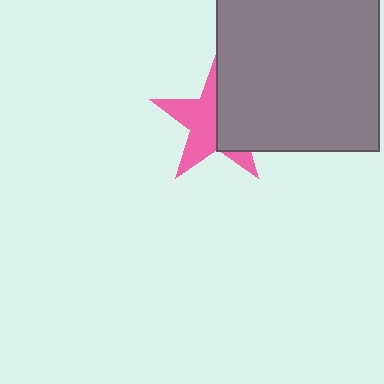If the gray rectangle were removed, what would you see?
You would see the complete pink star.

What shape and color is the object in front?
The object in front is a gray rectangle.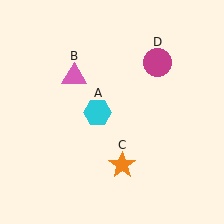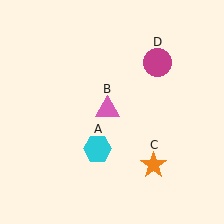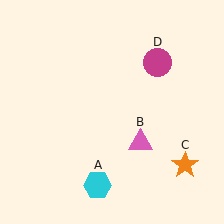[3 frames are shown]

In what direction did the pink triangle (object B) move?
The pink triangle (object B) moved down and to the right.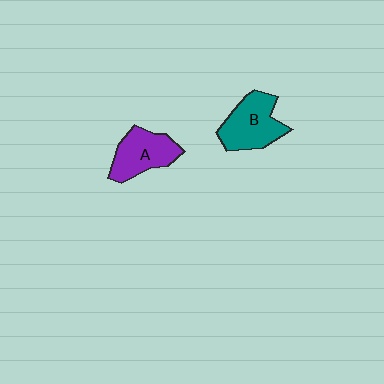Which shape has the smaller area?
Shape A (purple).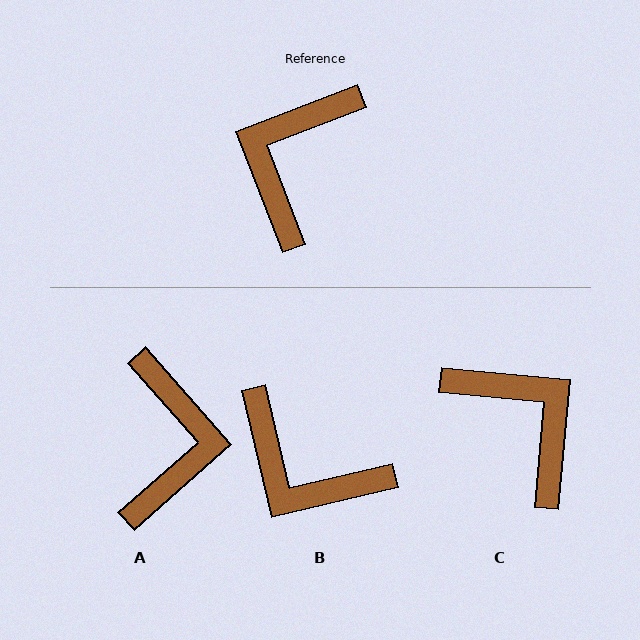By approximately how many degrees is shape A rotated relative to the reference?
Approximately 160 degrees clockwise.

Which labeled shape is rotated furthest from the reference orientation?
A, about 160 degrees away.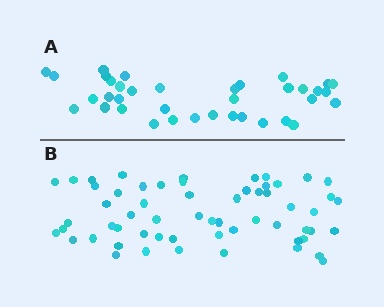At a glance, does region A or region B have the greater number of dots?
Region B (the bottom region) has more dots.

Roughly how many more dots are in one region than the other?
Region B has approximately 20 more dots than region A.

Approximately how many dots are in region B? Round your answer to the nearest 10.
About 60 dots. (The exact count is 59, which rounds to 60.)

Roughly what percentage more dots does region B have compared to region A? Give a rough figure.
About 60% more.